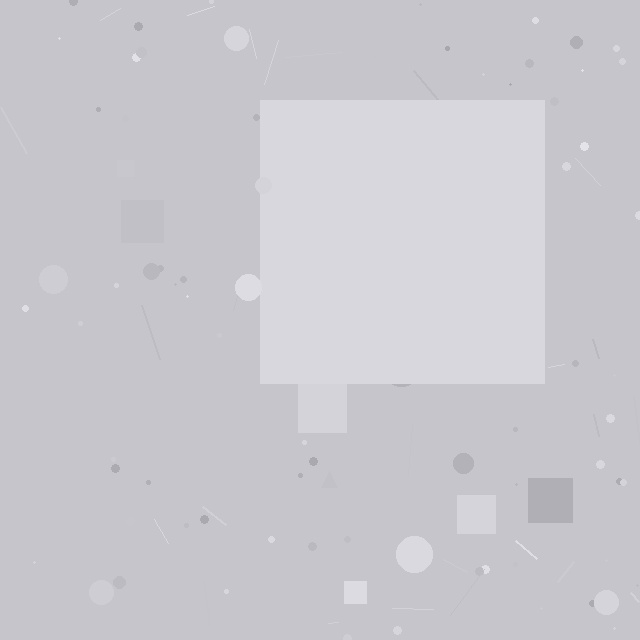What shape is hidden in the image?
A square is hidden in the image.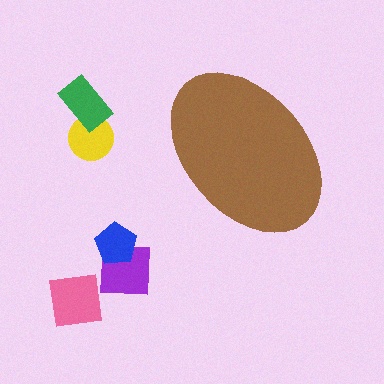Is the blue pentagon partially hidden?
No, the blue pentagon is fully visible.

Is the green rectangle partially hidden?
No, the green rectangle is fully visible.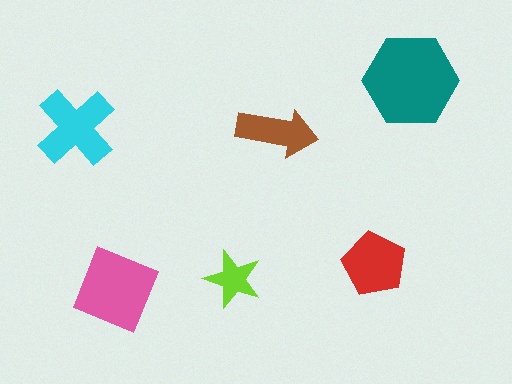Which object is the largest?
The teal hexagon.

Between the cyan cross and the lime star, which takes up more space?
The cyan cross.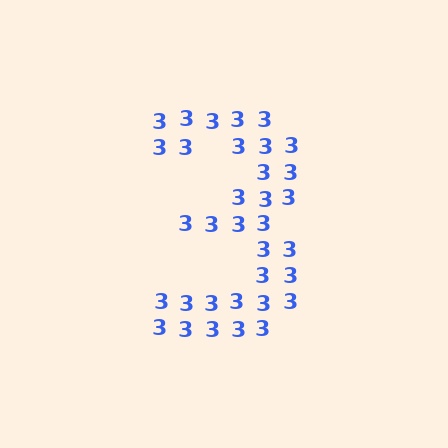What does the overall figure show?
The overall figure shows the digit 3.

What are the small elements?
The small elements are digit 3's.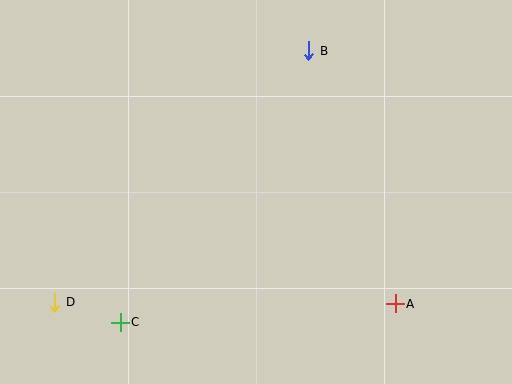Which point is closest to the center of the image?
Point B at (309, 51) is closest to the center.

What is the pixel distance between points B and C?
The distance between B and C is 330 pixels.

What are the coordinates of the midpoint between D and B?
The midpoint between D and B is at (182, 176).